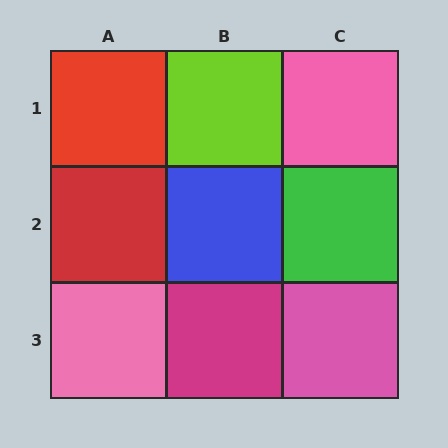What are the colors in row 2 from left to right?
Red, blue, green.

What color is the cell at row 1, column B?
Lime.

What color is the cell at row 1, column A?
Red.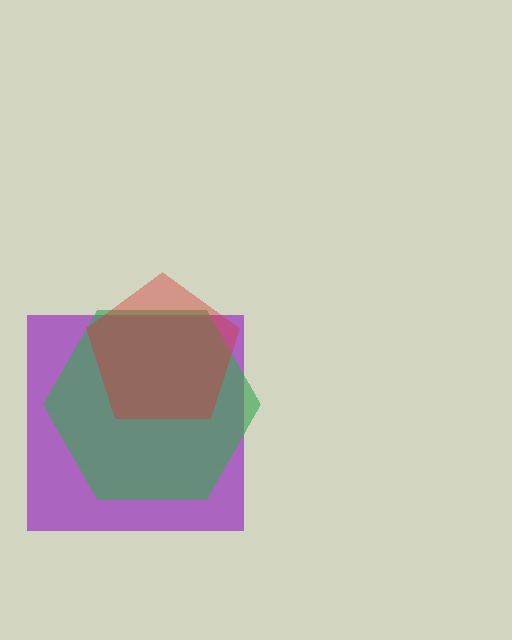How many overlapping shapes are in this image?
There are 3 overlapping shapes in the image.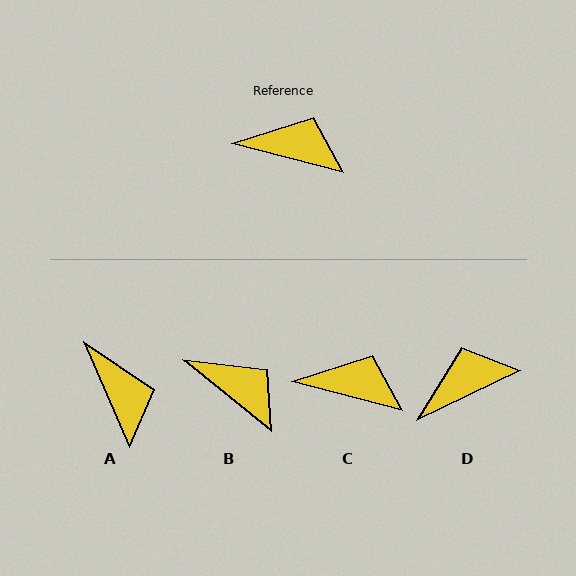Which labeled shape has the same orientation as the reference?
C.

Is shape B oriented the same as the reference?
No, it is off by about 25 degrees.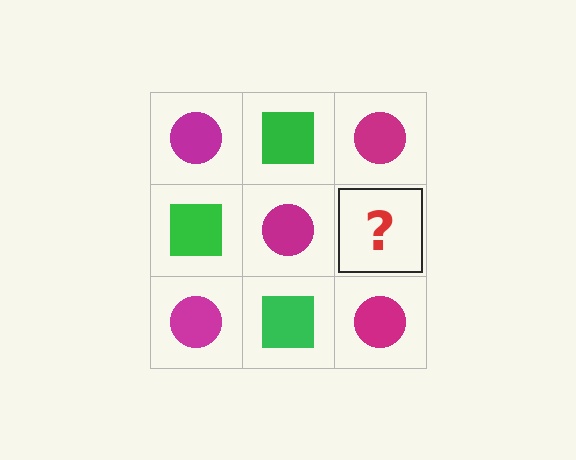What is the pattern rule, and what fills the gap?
The rule is that it alternates magenta circle and green square in a checkerboard pattern. The gap should be filled with a green square.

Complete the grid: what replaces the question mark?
The question mark should be replaced with a green square.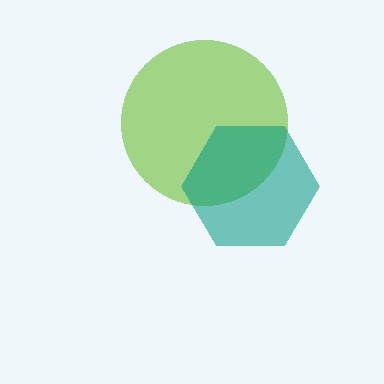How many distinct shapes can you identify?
There are 2 distinct shapes: a lime circle, a teal hexagon.